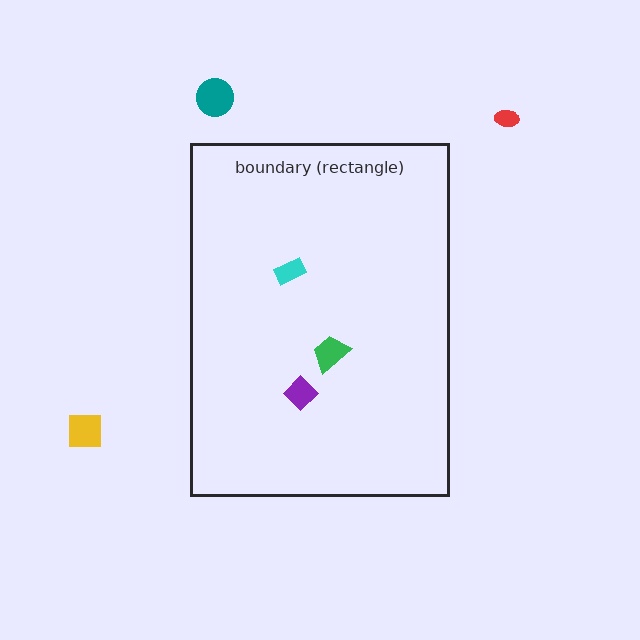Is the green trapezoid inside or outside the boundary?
Inside.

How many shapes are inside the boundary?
3 inside, 3 outside.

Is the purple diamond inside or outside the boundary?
Inside.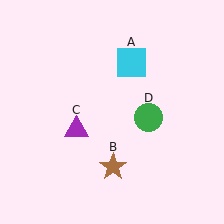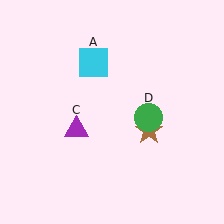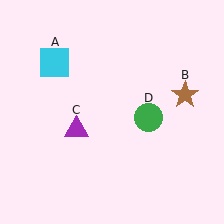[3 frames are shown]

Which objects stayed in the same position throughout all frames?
Purple triangle (object C) and green circle (object D) remained stationary.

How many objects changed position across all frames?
2 objects changed position: cyan square (object A), brown star (object B).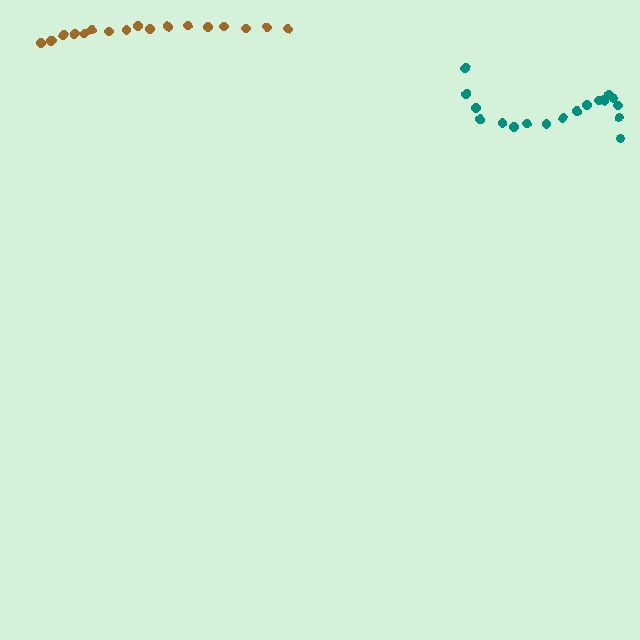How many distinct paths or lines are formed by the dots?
There are 2 distinct paths.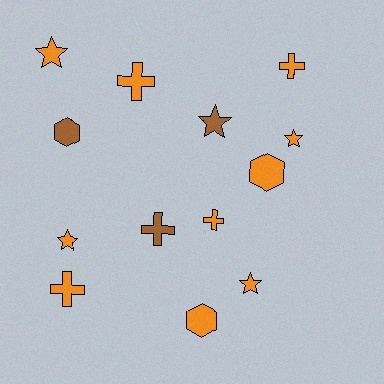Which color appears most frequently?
Orange, with 10 objects.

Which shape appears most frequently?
Cross, with 5 objects.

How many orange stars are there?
There are 4 orange stars.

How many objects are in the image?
There are 13 objects.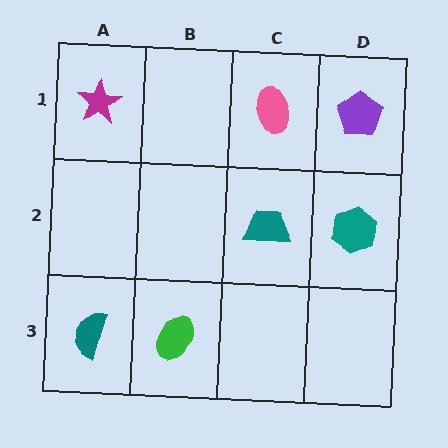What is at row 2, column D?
A teal hexagon.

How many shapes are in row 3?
2 shapes.